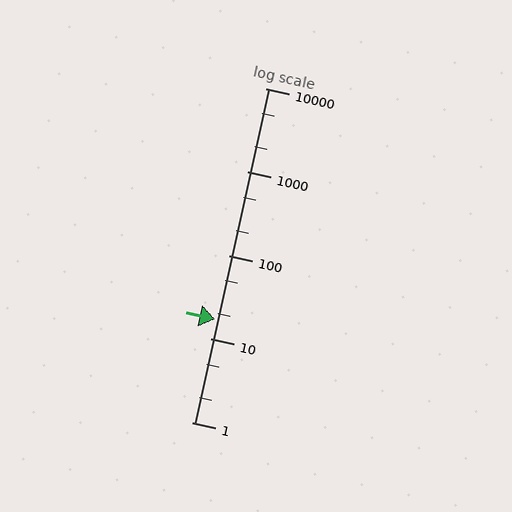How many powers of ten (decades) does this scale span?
The scale spans 4 decades, from 1 to 10000.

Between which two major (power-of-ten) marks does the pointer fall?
The pointer is between 10 and 100.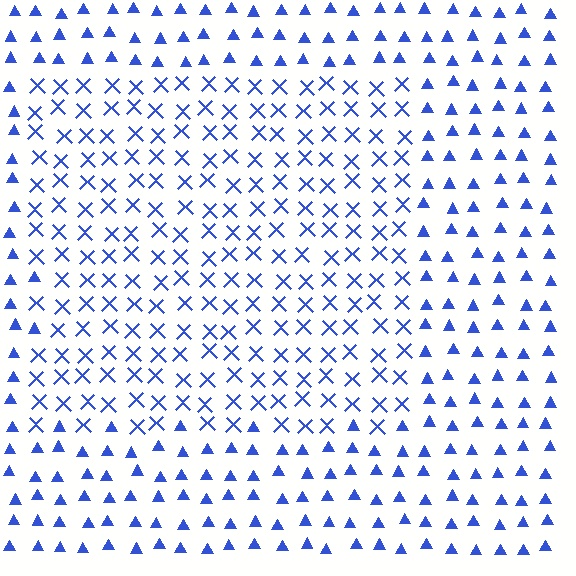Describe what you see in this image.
The image is filled with small blue elements arranged in a uniform grid. A rectangle-shaped region contains X marks, while the surrounding area contains triangles. The boundary is defined purely by the change in element shape.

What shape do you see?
I see a rectangle.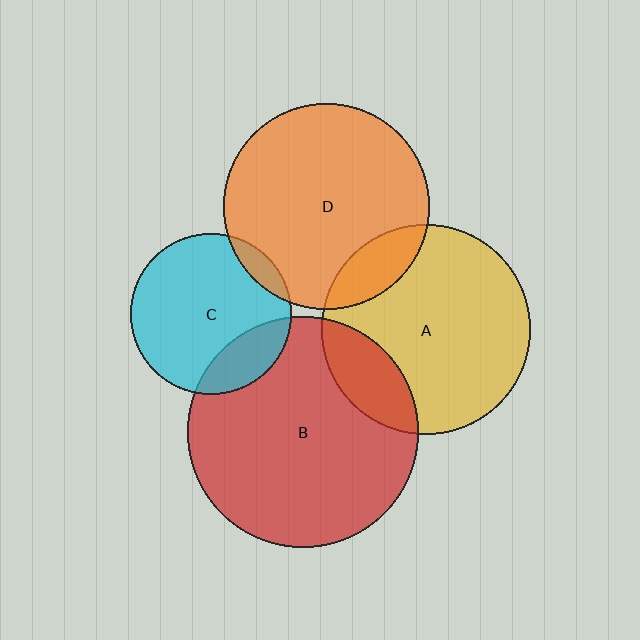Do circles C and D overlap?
Yes.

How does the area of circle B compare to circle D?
Approximately 1.3 times.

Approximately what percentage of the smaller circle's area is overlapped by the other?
Approximately 10%.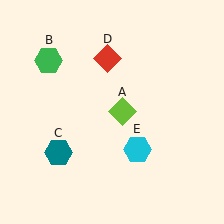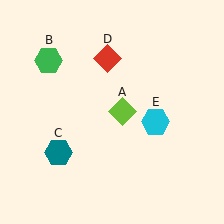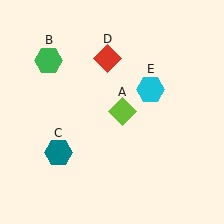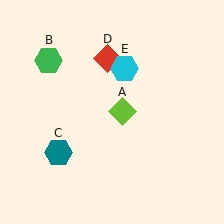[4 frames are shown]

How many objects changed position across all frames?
1 object changed position: cyan hexagon (object E).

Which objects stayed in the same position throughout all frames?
Lime diamond (object A) and green hexagon (object B) and teal hexagon (object C) and red diamond (object D) remained stationary.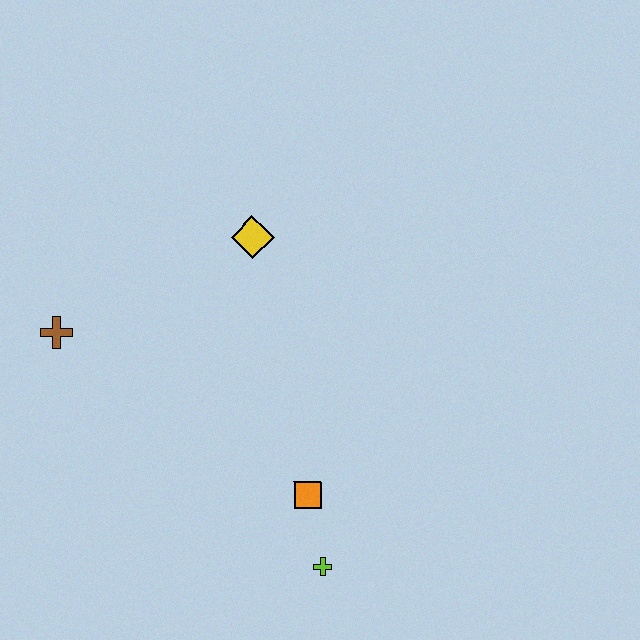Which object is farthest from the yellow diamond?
The lime cross is farthest from the yellow diamond.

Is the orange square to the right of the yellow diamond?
Yes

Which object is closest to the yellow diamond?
The brown cross is closest to the yellow diamond.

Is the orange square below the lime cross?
No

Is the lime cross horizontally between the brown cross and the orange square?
No